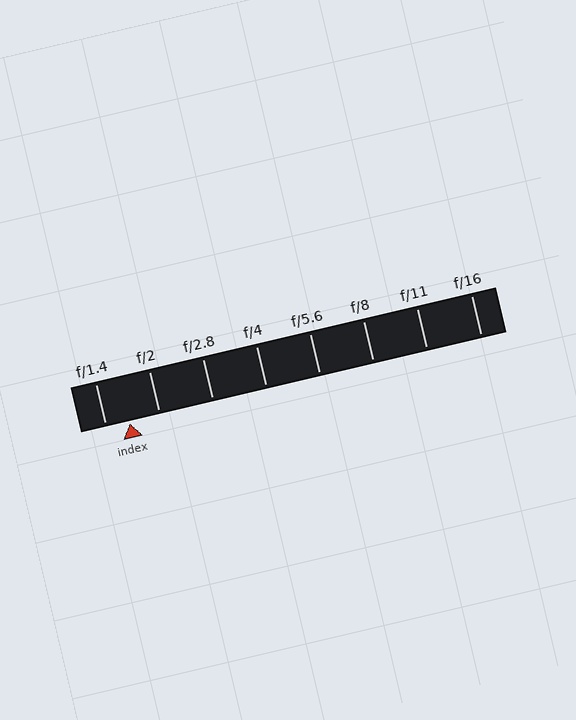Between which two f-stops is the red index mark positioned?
The index mark is between f/1.4 and f/2.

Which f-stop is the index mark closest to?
The index mark is closest to f/1.4.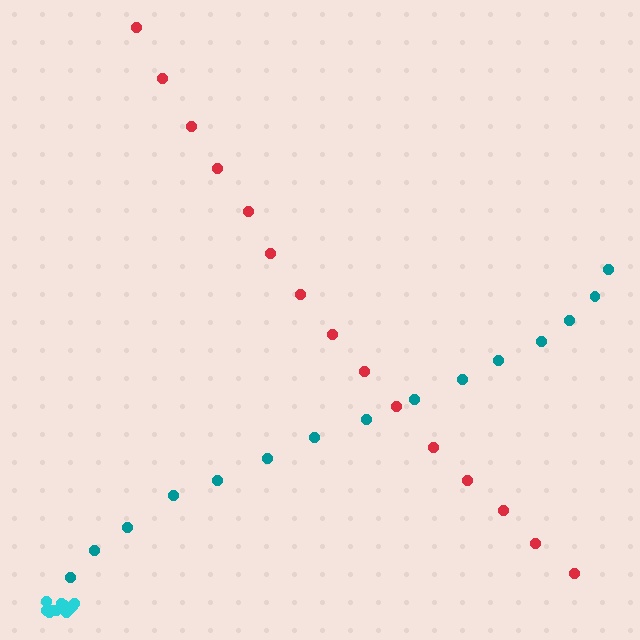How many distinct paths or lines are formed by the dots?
There are 3 distinct paths.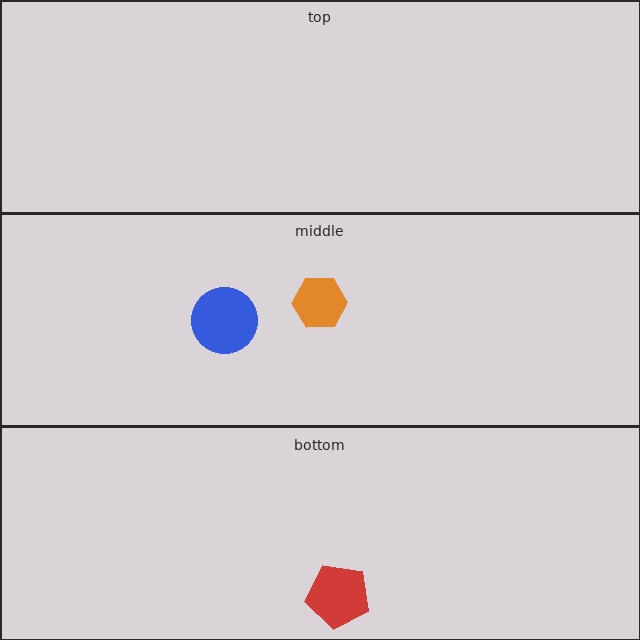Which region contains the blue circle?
The middle region.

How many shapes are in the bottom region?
1.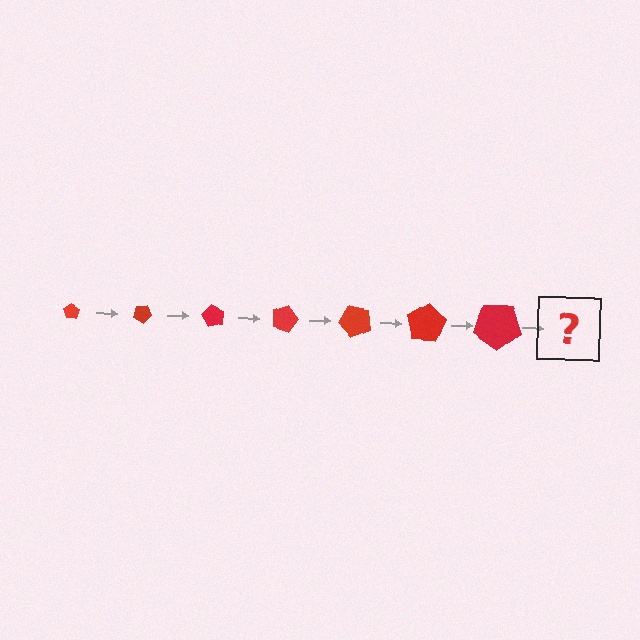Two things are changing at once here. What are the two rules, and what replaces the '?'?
The two rules are that the pentagon grows larger each step and it rotates 30 degrees each step. The '?' should be a pentagon, larger than the previous one and rotated 210 degrees from the start.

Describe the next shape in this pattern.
It should be a pentagon, larger than the previous one and rotated 210 degrees from the start.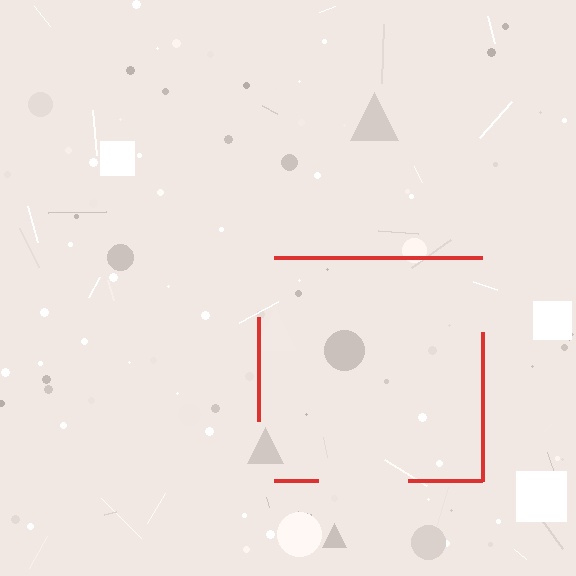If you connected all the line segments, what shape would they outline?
They would outline a square.